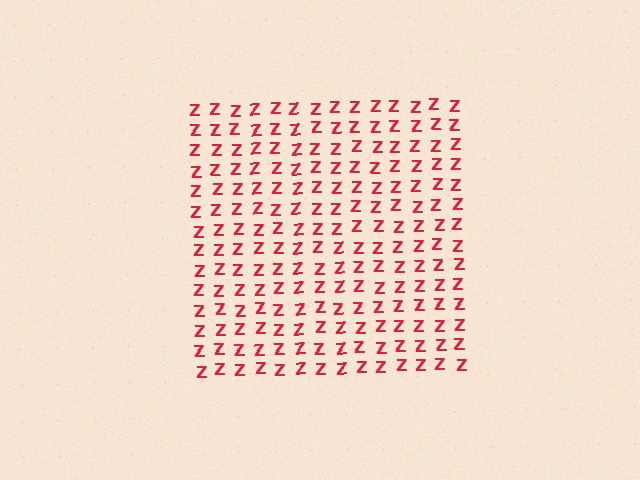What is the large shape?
The large shape is a square.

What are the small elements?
The small elements are letter Z's.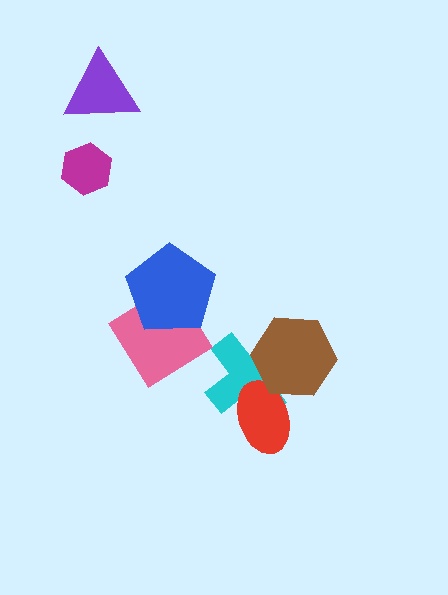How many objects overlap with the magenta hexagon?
0 objects overlap with the magenta hexagon.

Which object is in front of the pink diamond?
The blue pentagon is in front of the pink diamond.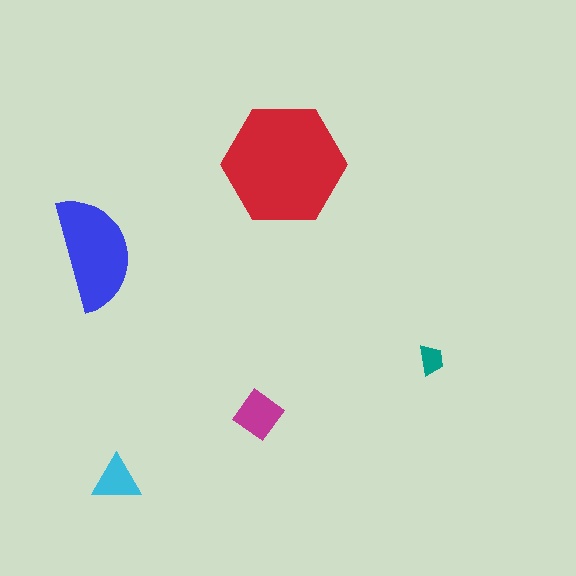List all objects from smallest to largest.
The teal trapezoid, the cyan triangle, the magenta diamond, the blue semicircle, the red hexagon.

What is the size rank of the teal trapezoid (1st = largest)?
5th.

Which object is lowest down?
The cyan triangle is bottommost.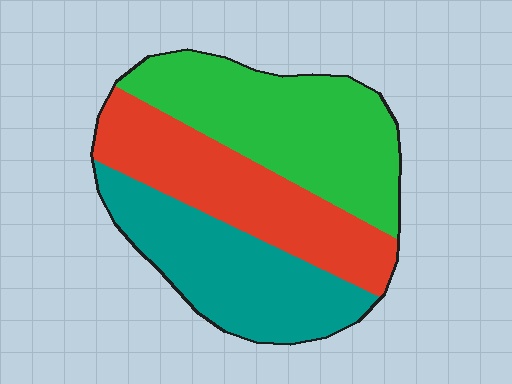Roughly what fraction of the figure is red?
Red covers 32% of the figure.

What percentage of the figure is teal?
Teal takes up between a sixth and a third of the figure.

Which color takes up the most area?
Green, at roughly 35%.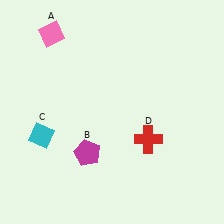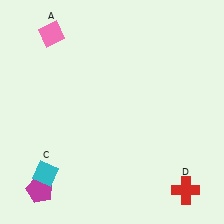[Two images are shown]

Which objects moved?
The objects that moved are: the magenta pentagon (B), the cyan diamond (C), the red cross (D).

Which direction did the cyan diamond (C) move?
The cyan diamond (C) moved down.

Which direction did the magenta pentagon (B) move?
The magenta pentagon (B) moved left.